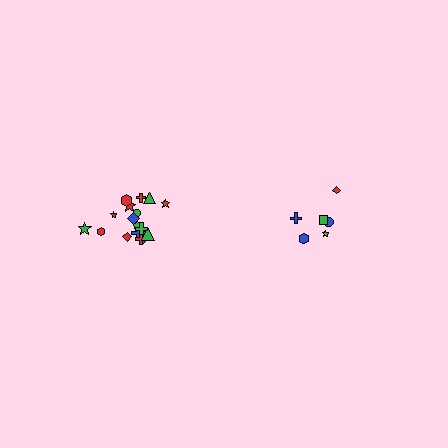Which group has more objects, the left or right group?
The left group.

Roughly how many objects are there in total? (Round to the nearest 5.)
Roughly 25 objects in total.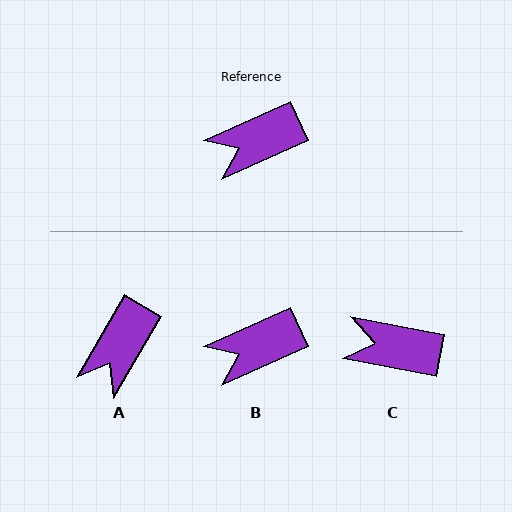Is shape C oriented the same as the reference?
No, it is off by about 35 degrees.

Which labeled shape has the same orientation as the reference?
B.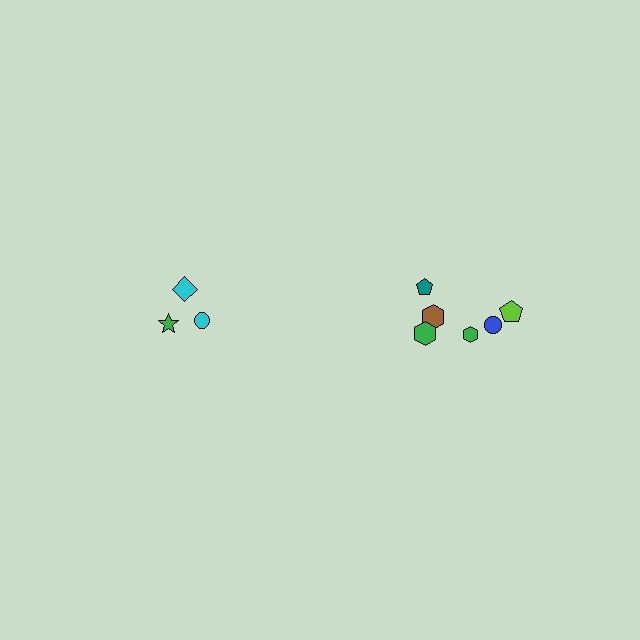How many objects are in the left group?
There are 3 objects.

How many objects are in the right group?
There are 6 objects.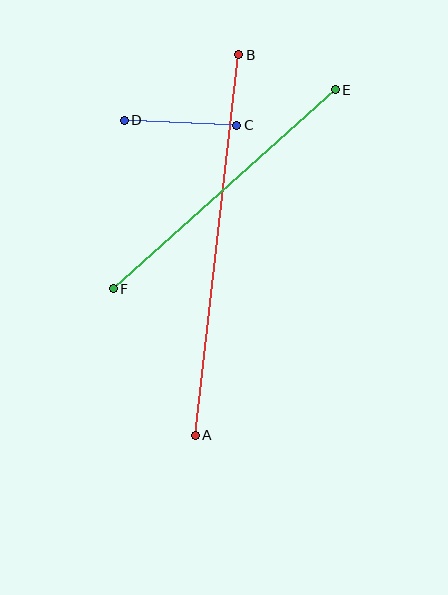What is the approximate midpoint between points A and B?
The midpoint is at approximately (217, 245) pixels.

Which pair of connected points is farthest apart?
Points A and B are farthest apart.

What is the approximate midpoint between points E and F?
The midpoint is at approximately (224, 189) pixels.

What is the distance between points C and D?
The distance is approximately 112 pixels.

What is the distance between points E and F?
The distance is approximately 298 pixels.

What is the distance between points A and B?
The distance is approximately 383 pixels.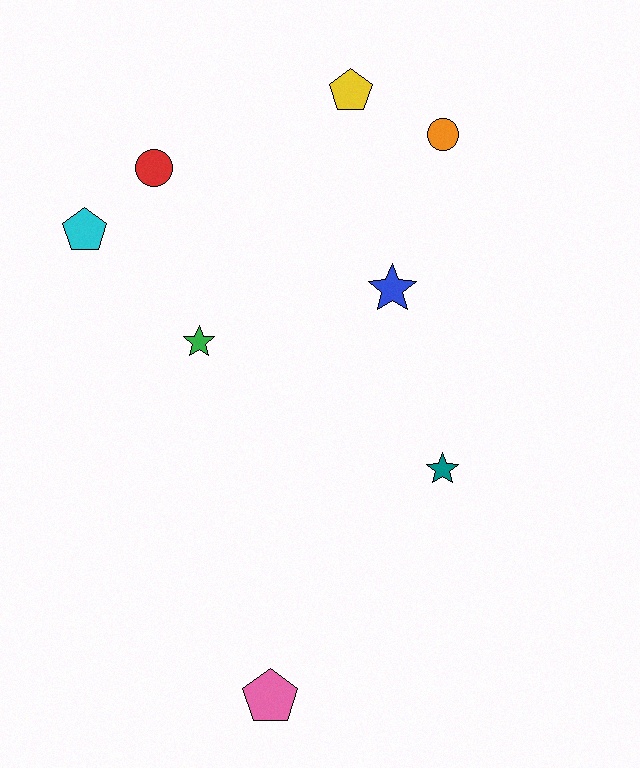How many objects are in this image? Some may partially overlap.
There are 8 objects.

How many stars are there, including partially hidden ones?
There are 3 stars.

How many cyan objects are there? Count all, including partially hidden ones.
There is 1 cyan object.